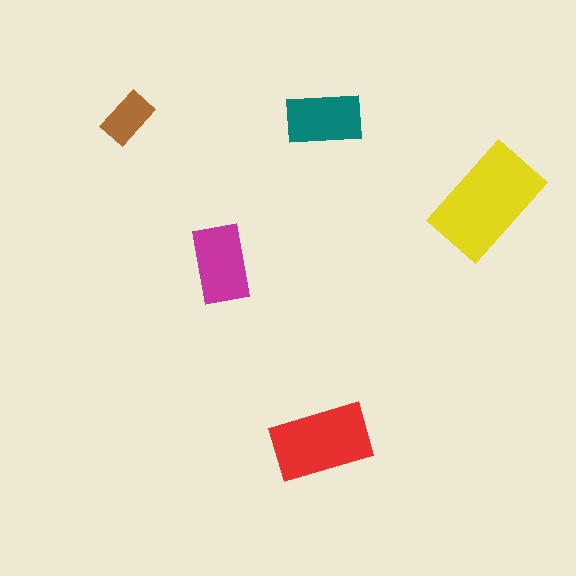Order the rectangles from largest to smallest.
the yellow one, the red one, the magenta one, the teal one, the brown one.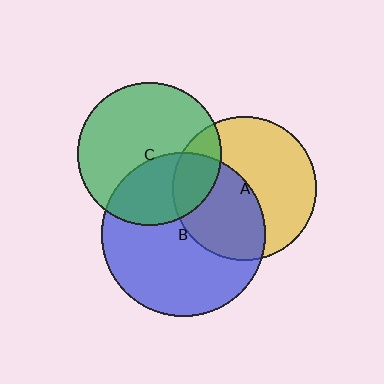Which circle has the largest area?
Circle B (blue).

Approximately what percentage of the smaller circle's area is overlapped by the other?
Approximately 45%.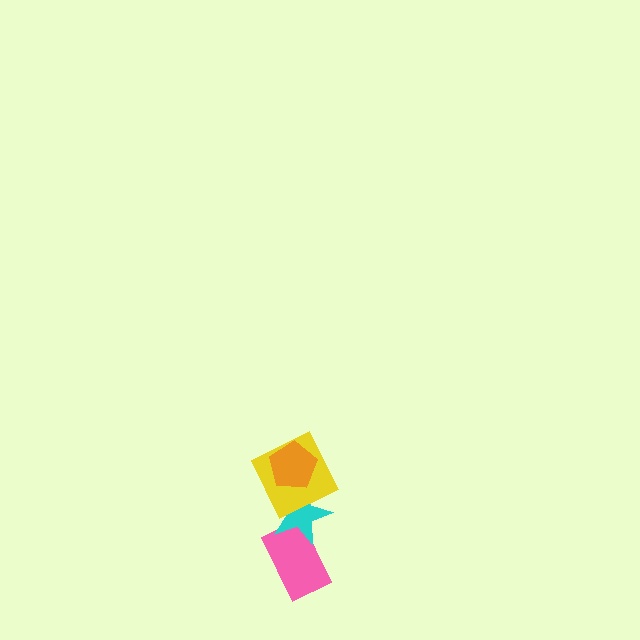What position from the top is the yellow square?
The yellow square is 2nd from the top.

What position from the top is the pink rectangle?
The pink rectangle is 4th from the top.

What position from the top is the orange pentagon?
The orange pentagon is 1st from the top.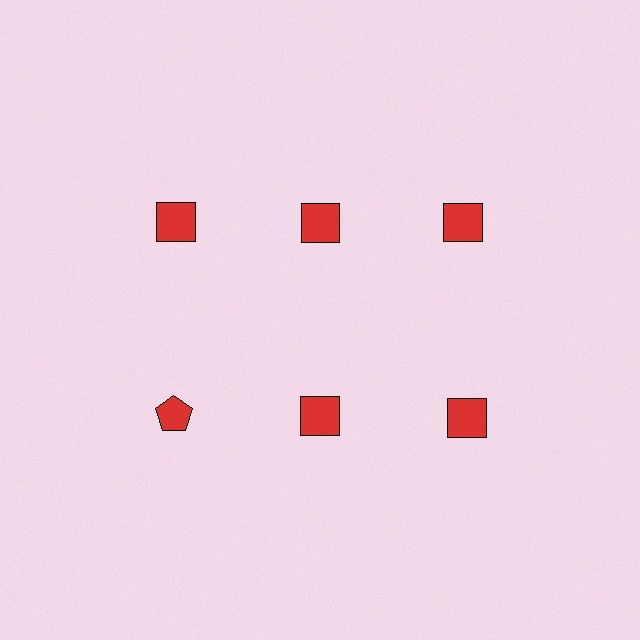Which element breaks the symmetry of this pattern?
The red pentagon in the second row, leftmost column breaks the symmetry. All other shapes are red squares.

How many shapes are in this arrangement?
There are 6 shapes arranged in a grid pattern.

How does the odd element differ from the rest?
It has a different shape: pentagon instead of square.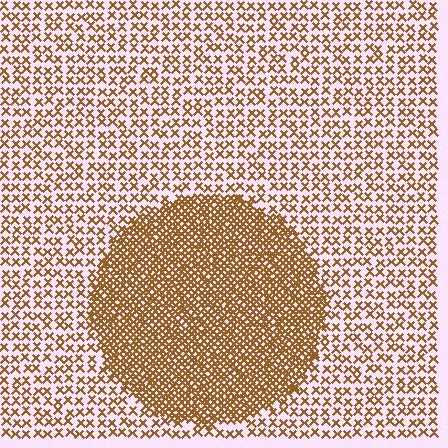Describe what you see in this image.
The image contains small brown elements arranged at two different densities. A circle-shaped region is visible where the elements are more densely packed than the surrounding area.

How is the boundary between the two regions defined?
The boundary is defined by a change in element density (approximately 2.7x ratio). All elements are the same color, size, and shape.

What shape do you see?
I see a circle.